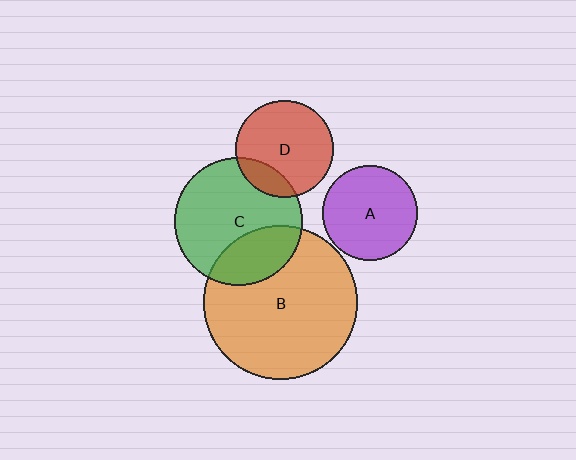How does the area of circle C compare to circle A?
Approximately 1.8 times.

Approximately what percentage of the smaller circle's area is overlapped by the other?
Approximately 20%.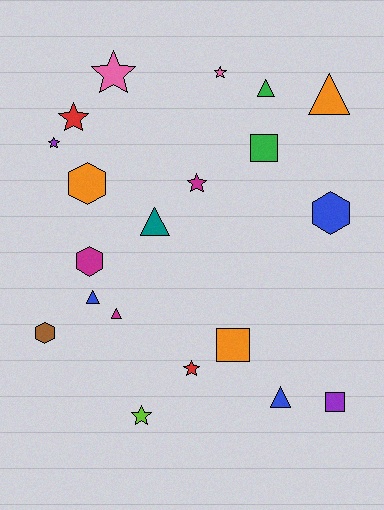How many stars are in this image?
There are 7 stars.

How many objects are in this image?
There are 20 objects.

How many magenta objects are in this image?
There are 3 magenta objects.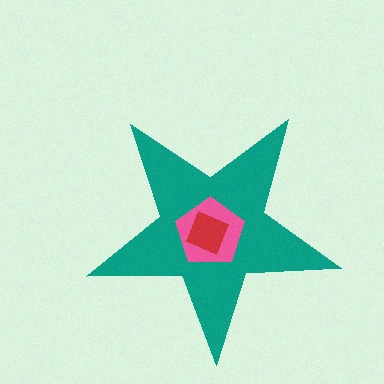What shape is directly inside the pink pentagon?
The red square.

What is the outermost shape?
The teal star.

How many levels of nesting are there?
3.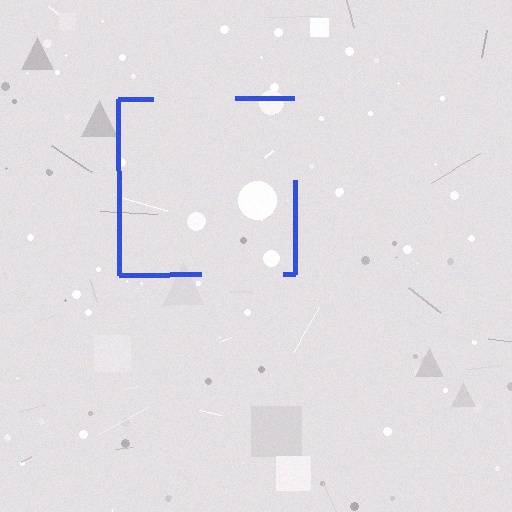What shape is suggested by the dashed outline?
The dashed outline suggests a square.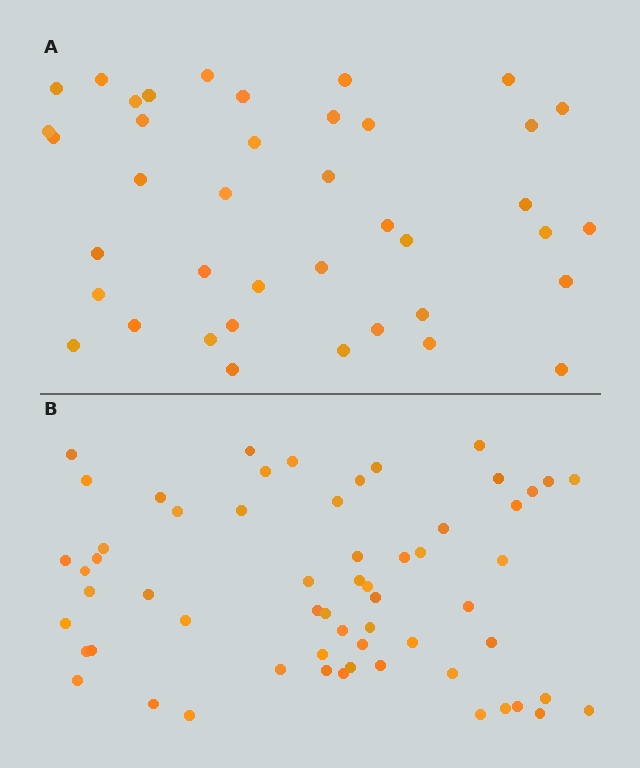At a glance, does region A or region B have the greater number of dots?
Region B (the bottom region) has more dots.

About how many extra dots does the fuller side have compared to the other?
Region B has approximately 20 more dots than region A.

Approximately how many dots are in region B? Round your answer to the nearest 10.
About 60 dots.